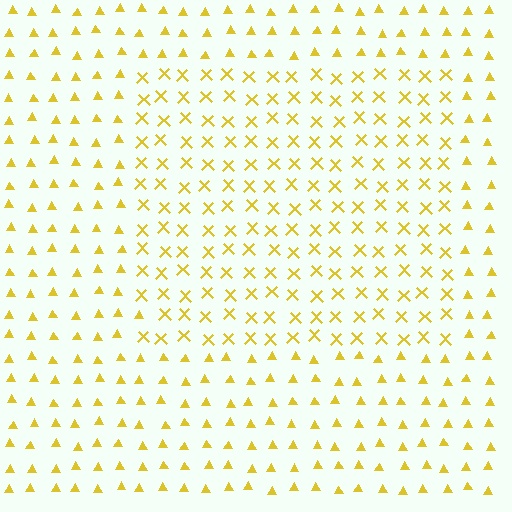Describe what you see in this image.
The image is filled with small yellow elements arranged in a uniform grid. A rectangle-shaped region contains X marks, while the surrounding area contains triangles. The boundary is defined purely by the change in element shape.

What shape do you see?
I see a rectangle.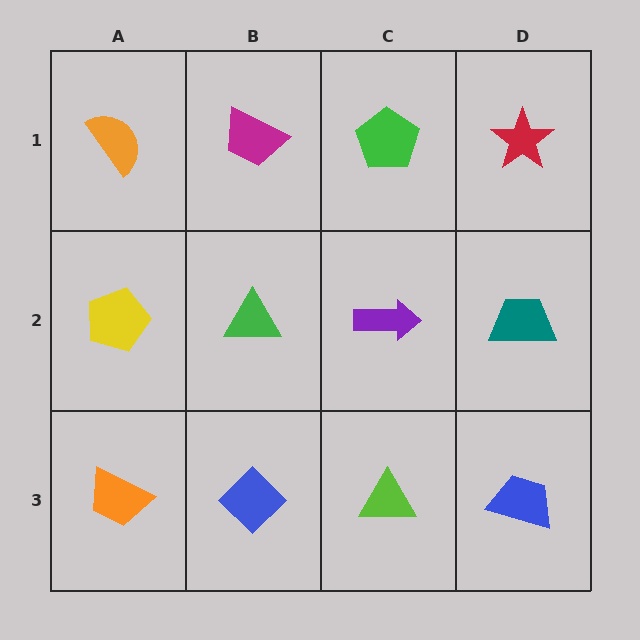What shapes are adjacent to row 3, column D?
A teal trapezoid (row 2, column D), a lime triangle (row 3, column C).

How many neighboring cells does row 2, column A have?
3.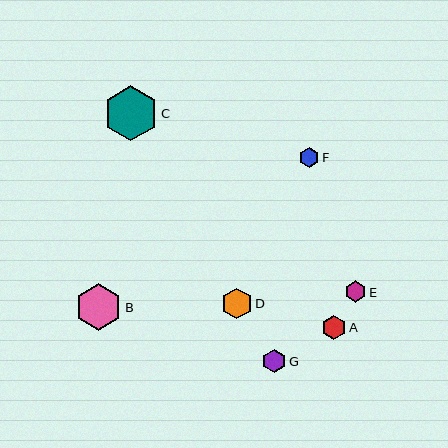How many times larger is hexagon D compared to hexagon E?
Hexagon D is approximately 1.4 times the size of hexagon E.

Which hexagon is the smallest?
Hexagon F is the smallest with a size of approximately 20 pixels.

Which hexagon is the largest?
Hexagon C is the largest with a size of approximately 55 pixels.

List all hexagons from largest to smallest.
From largest to smallest: C, B, D, G, A, E, F.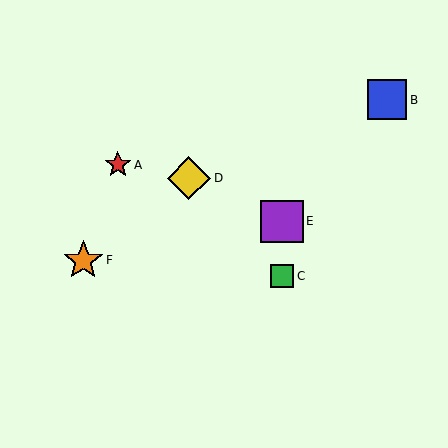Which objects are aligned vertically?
Objects C, E are aligned vertically.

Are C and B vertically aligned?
No, C is at x≈282 and B is at x≈387.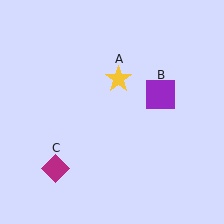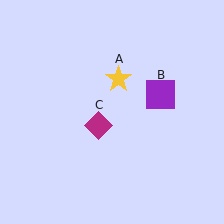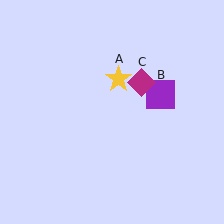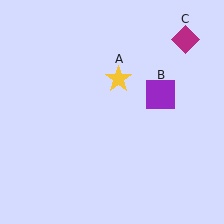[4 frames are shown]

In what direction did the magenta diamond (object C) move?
The magenta diamond (object C) moved up and to the right.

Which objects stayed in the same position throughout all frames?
Yellow star (object A) and purple square (object B) remained stationary.